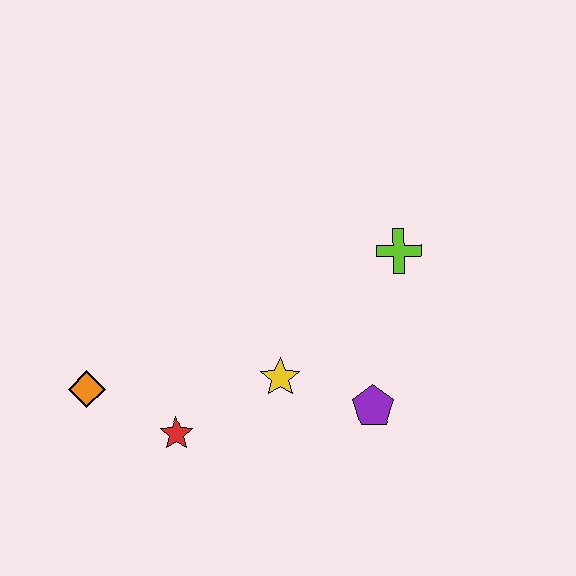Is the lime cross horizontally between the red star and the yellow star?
No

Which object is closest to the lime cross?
The purple pentagon is closest to the lime cross.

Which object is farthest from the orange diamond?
The lime cross is farthest from the orange diamond.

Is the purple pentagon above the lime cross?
No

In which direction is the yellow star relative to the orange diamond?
The yellow star is to the right of the orange diamond.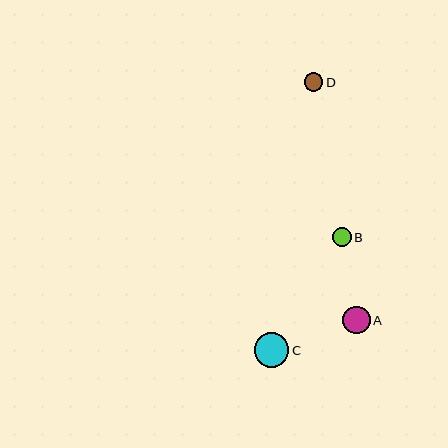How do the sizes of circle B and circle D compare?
Circle B and circle D are approximately the same size.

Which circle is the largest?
Circle C is the largest with a size of approximately 35 pixels.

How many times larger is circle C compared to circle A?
Circle C is approximately 1.3 times the size of circle A.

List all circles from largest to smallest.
From largest to smallest: C, A, B, D.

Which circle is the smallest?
Circle D is the smallest with a size of approximately 19 pixels.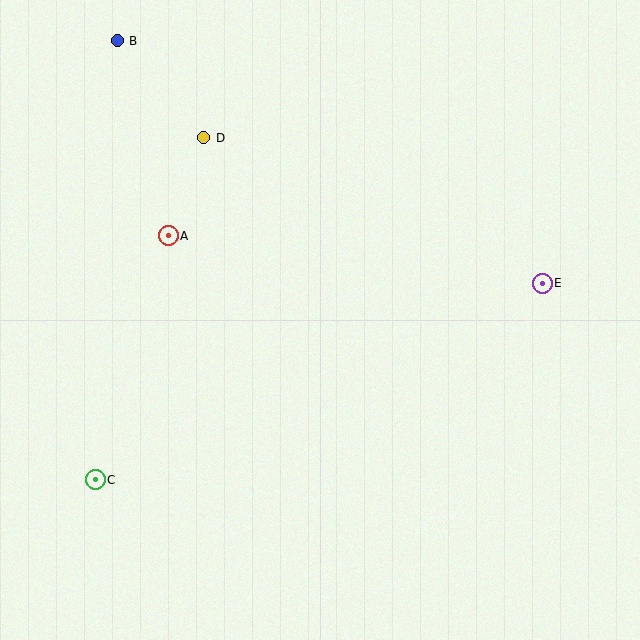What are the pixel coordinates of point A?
Point A is at (168, 236).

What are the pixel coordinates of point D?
Point D is at (204, 138).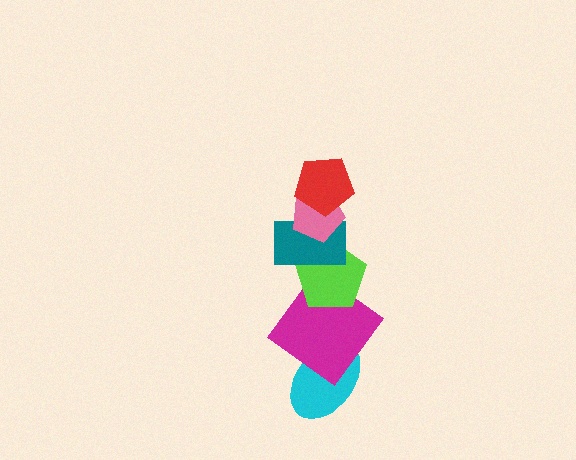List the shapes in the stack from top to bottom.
From top to bottom: the red pentagon, the pink pentagon, the teal rectangle, the lime pentagon, the magenta diamond, the cyan ellipse.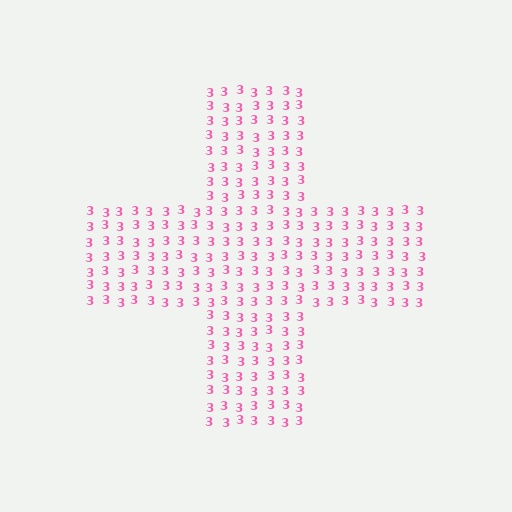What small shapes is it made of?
It is made of small digit 3's.